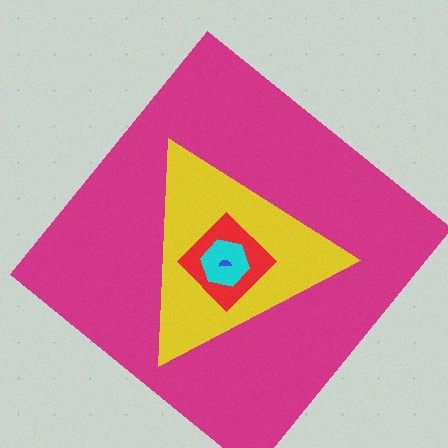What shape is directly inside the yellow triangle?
The red diamond.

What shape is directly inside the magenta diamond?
The yellow triangle.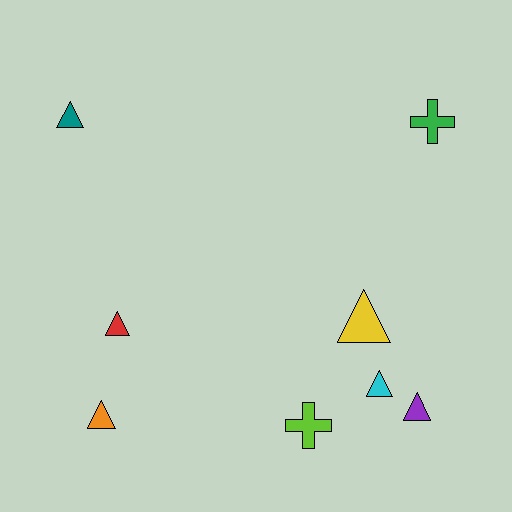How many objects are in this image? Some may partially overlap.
There are 8 objects.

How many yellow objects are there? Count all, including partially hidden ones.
There is 1 yellow object.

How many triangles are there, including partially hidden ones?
There are 6 triangles.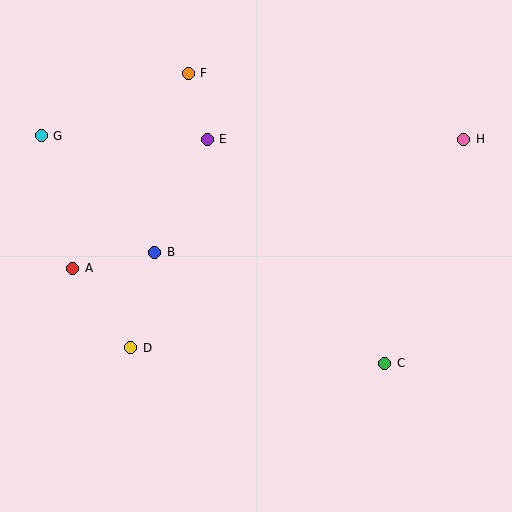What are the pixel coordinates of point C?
Point C is at (385, 363).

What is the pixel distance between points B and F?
The distance between B and F is 182 pixels.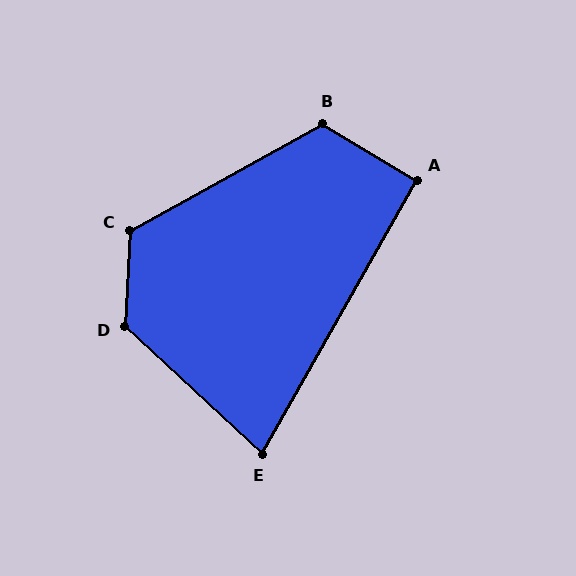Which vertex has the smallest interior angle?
E, at approximately 77 degrees.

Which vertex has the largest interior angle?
D, at approximately 129 degrees.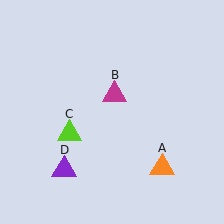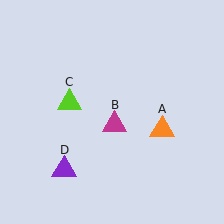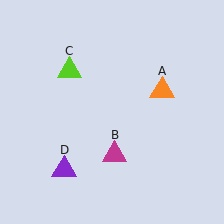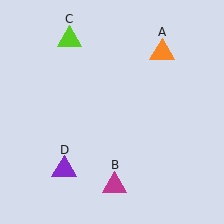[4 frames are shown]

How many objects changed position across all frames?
3 objects changed position: orange triangle (object A), magenta triangle (object B), lime triangle (object C).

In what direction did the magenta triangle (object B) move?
The magenta triangle (object B) moved down.